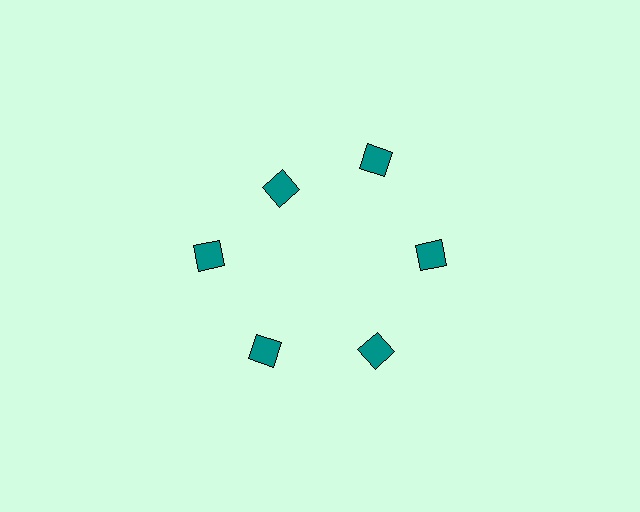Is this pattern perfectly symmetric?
No. The 6 teal squares are arranged in a ring, but one element near the 11 o'clock position is pulled inward toward the center, breaking the 6-fold rotational symmetry.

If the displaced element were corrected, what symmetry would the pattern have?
It would have 6-fold rotational symmetry — the pattern would map onto itself every 60 degrees.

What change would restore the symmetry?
The symmetry would be restored by moving it outward, back onto the ring so that all 6 squares sit at equal angles and equal distance from the center.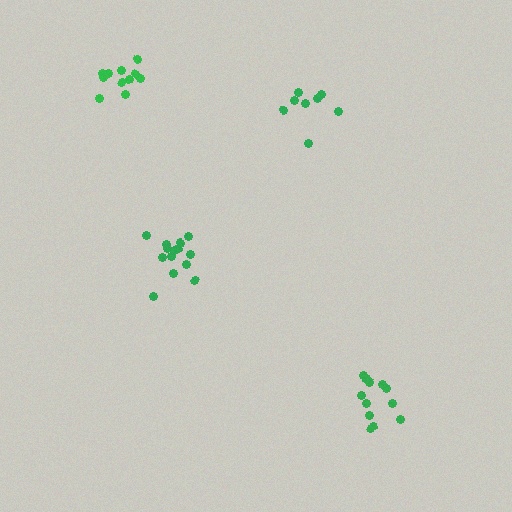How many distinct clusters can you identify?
There are 4 distinct clusters.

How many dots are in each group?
Group 1: 14 dots, Group 2: 8 dots, Group 3: 12 dots, Group 4: 11 dots (45 total).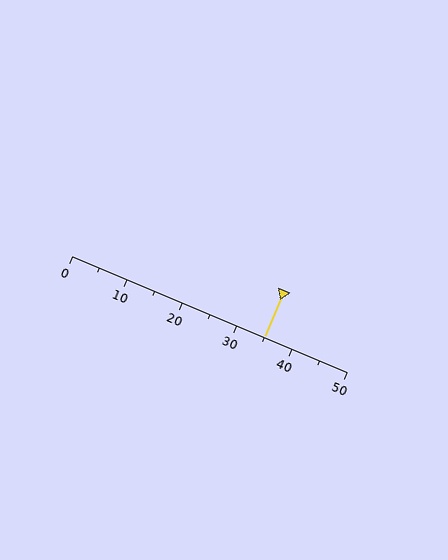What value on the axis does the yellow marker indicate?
The marker indicates approximately 35.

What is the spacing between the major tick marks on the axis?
The major ticks are spaced 10 apart.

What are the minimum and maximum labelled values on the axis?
The axis runs from 0 to 50.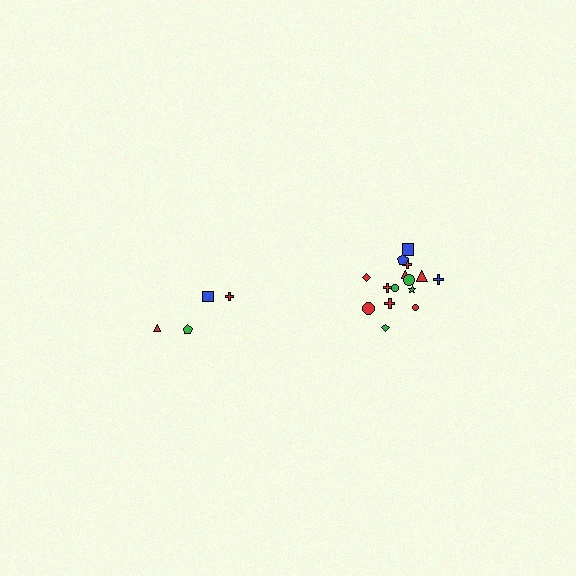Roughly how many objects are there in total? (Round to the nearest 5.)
Roughly 20 objects in total.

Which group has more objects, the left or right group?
The right group.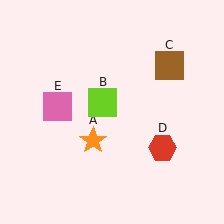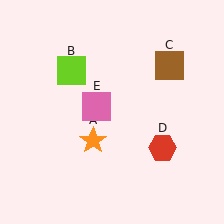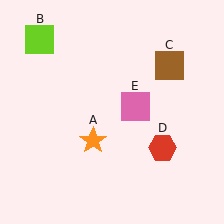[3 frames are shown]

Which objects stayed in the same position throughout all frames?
Orange star (object A) and brown square (object C) and red hexagon (object D) remained stationary.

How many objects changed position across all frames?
2 objects changed position: lime square (object B), pink square (object E).